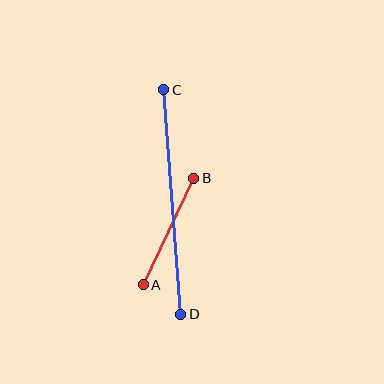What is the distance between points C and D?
The distance is approximately 225 pixels.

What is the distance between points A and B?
The distance is approximately 118 pixels.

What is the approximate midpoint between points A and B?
The midpoint is at approximately (168, 231) pixels.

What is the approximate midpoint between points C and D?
The midpoint is at approximately (172, 202) pixels.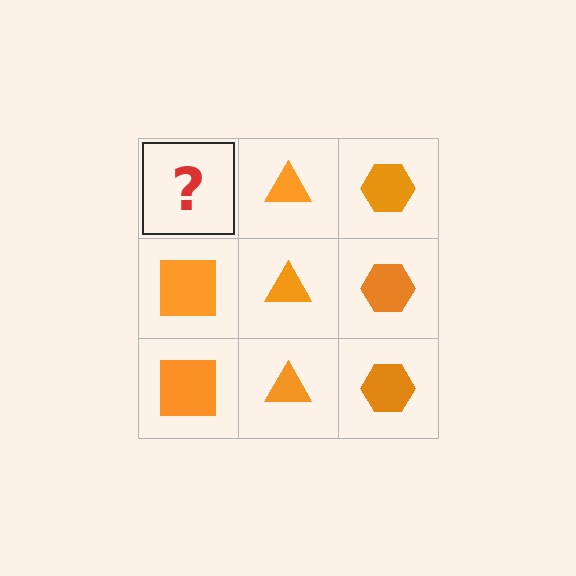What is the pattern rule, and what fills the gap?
The rule is that each column has a consistent shape. The gap should be filled with an orange square.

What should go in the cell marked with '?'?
The missing cell should contain an orange square.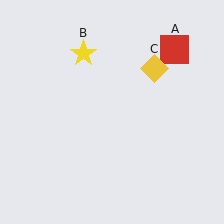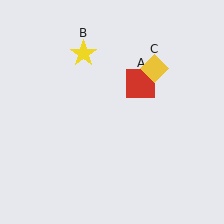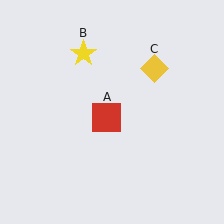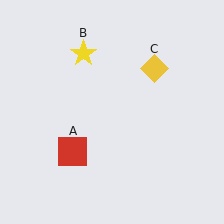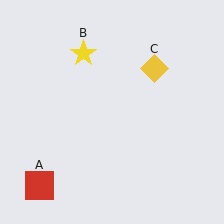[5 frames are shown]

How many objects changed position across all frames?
1 object changed position: red square (object A).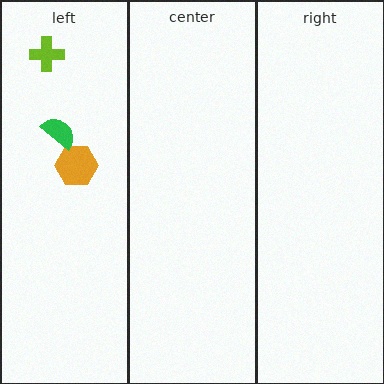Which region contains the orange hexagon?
The left region.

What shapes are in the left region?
The orange hexagon, the lime cross, the green semicircle.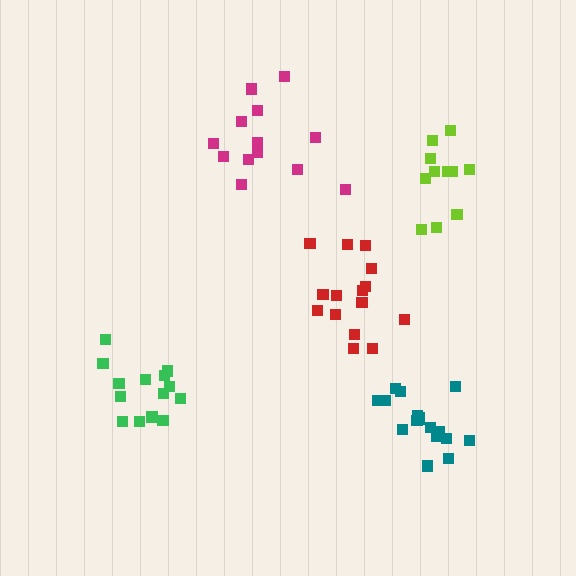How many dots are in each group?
Group 1: 14 dots, Group 2: 15 dots, Group 3: 12 dots, Group 4: 13 dots, Group 5: 17 dots (71 total).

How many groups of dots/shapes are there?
There are 5 groups.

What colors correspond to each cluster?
The clusters are colored: green, red, lime, magenta, teal.